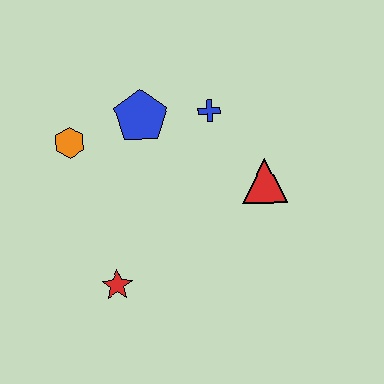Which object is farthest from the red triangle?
The orange hexagon is farthest from the red triangle.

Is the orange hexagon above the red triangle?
Yes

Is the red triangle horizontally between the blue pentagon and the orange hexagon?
No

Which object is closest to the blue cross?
The blue pentagon is closest to the blue cross.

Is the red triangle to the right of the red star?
Yes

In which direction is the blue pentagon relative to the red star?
The blue pentagon is above the red star.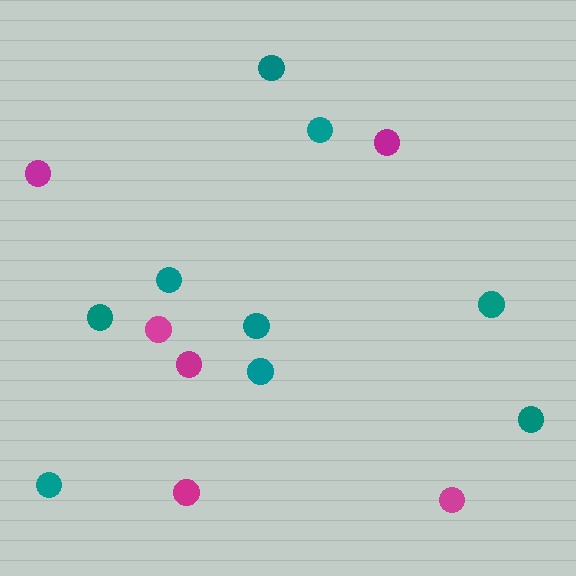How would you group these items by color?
There are 2 groups: one group of teal circles (9) and one group of magenta circles (6).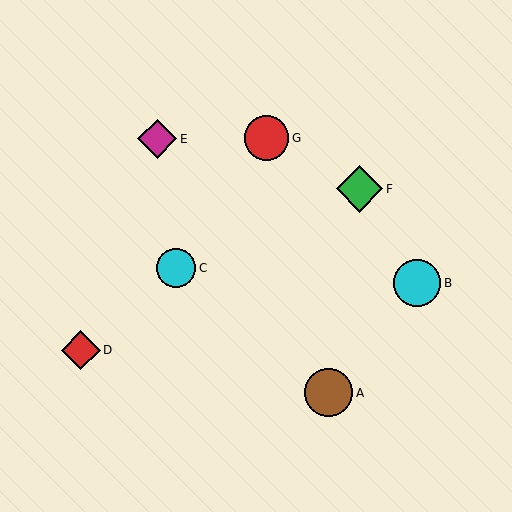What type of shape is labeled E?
Shape E is a magenta diamond.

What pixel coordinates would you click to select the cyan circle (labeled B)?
Click at (417, 283) to select the cyan circle B.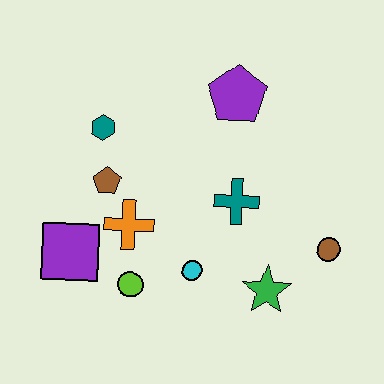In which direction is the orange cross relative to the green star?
The orange cross is to the left of the green star.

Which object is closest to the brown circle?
The green star is closest to the brown circle.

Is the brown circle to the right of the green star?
Yes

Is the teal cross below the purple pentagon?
Yes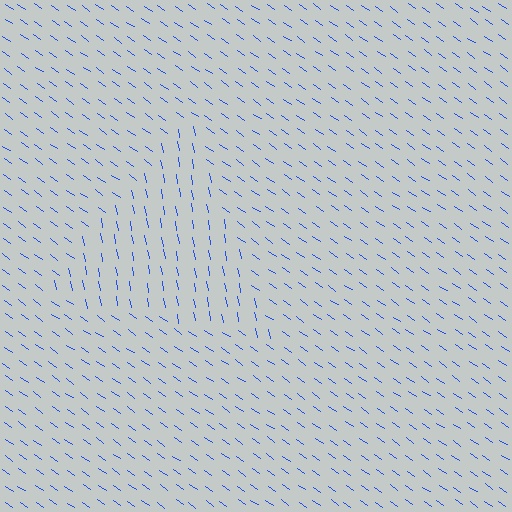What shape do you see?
I see a triangle.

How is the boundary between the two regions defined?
The boundary is defined purely by a change in line orientation (approximately 45 degrees difference). All lines are the same color and thickness.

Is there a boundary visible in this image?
Yes, there is a texture boundary formed by a change in line orientation.